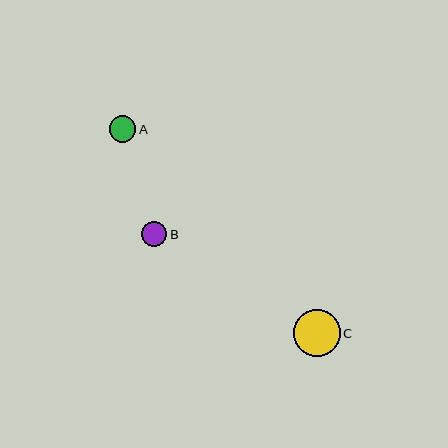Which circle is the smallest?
Circle B is the smallest with a size of approximately 25 pixels.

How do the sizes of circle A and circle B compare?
Circle A and circle B are approximately the same size.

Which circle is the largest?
Circle C is the largest with a size of approximately 46 pixels.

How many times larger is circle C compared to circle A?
Circle C is approximately 1.8 times the size of circle A.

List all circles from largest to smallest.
From largest to smallest: C, A, B.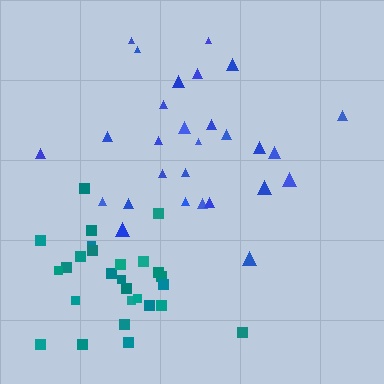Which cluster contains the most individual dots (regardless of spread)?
Blue (28).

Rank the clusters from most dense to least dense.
teal, blue.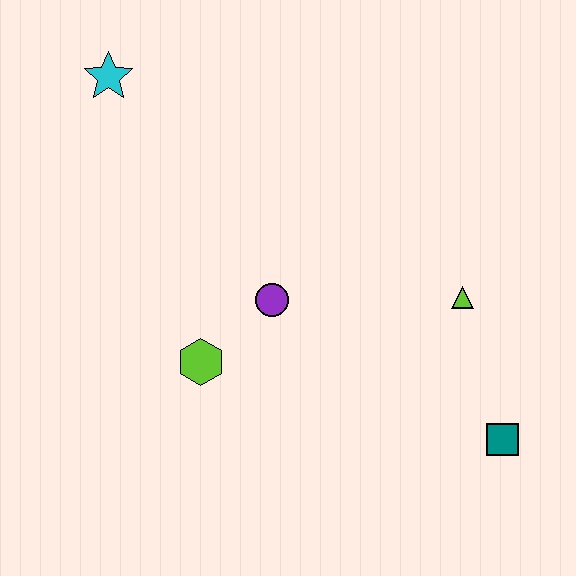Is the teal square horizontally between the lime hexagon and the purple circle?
No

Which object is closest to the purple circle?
The lime hexagon is closest to the purple circle.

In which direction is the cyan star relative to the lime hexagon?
The cyan star is above the lime hexagon.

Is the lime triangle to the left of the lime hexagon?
No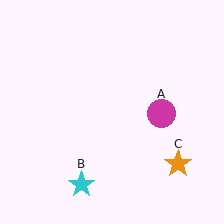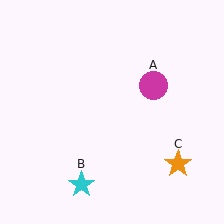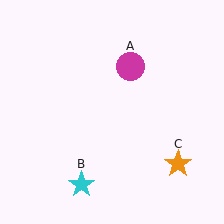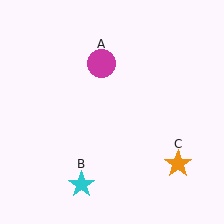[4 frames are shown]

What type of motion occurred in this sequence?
The magenta circle (object A) rotated counterclockwise around the center of the scene.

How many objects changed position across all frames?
1 object changed position: magenta circle (object A).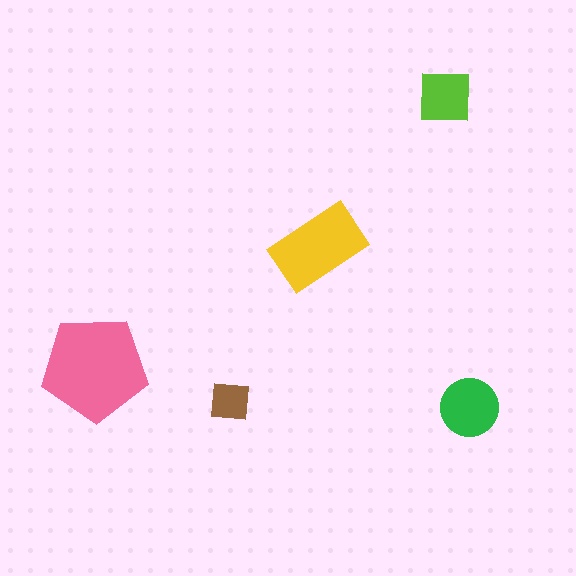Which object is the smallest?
The brown square.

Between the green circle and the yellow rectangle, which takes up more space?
The yellow rectangle.